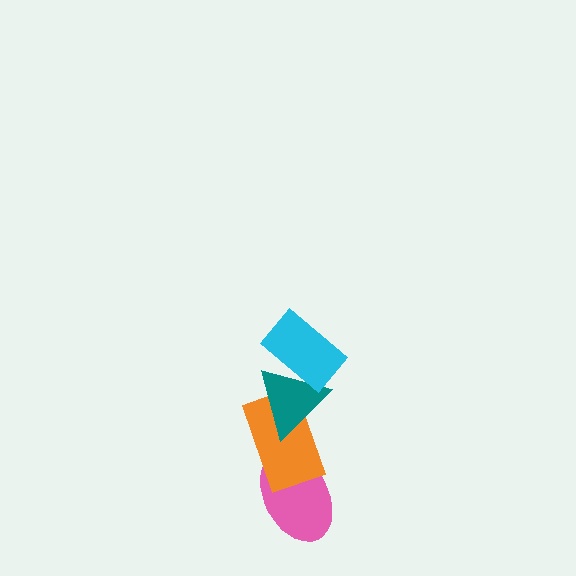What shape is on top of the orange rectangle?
The teal triangle is on top of the orange rectangle.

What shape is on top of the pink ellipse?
The orange rectangle is on top of the pink ellipse.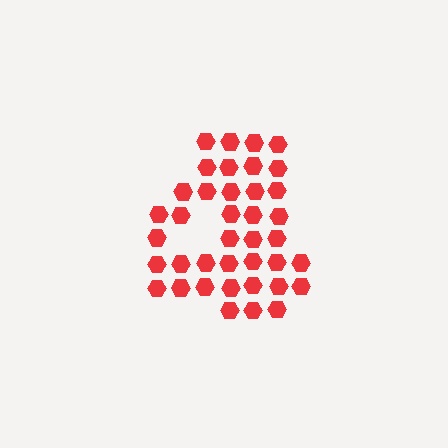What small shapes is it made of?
It is made of small hexagons.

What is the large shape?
The large shape is the digit 4.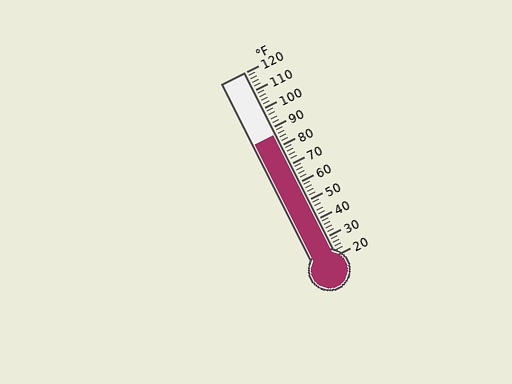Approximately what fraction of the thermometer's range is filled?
The thermometer is filled to approximately 65% of its range.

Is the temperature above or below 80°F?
The temperature is above 80°F.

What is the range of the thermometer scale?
The thermometer scale ranges from 20°F to 120°F.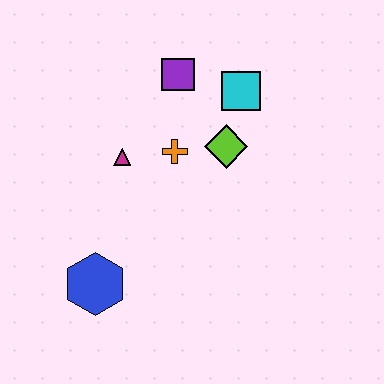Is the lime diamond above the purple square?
No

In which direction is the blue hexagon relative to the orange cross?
The blue hexagon is below the orange cross.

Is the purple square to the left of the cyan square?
Yes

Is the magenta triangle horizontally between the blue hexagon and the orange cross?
Yes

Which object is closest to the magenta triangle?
The orange cross is closest to the magenta triangle.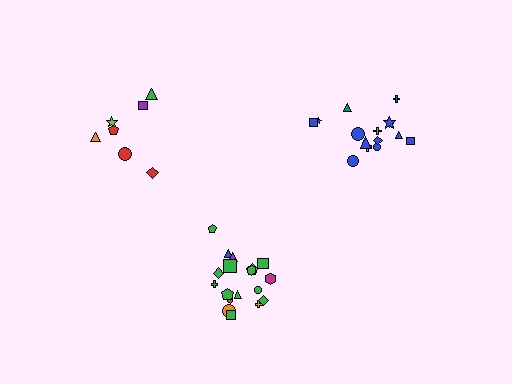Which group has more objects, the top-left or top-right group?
The top-right group.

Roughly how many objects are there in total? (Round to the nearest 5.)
Roughly 40 objects in total.